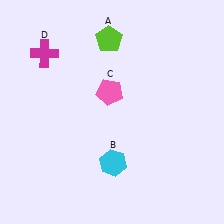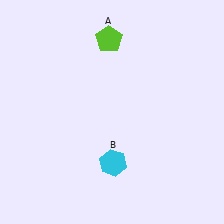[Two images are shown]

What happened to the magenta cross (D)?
The magenta cross (D) was removed in Image 2. It was in the top-left area of Image 1.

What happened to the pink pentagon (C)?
The pink pentagon (C) was removed in Image 2. It was in the top-left area of Image 1.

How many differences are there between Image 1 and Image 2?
There are 2 differences between the two images.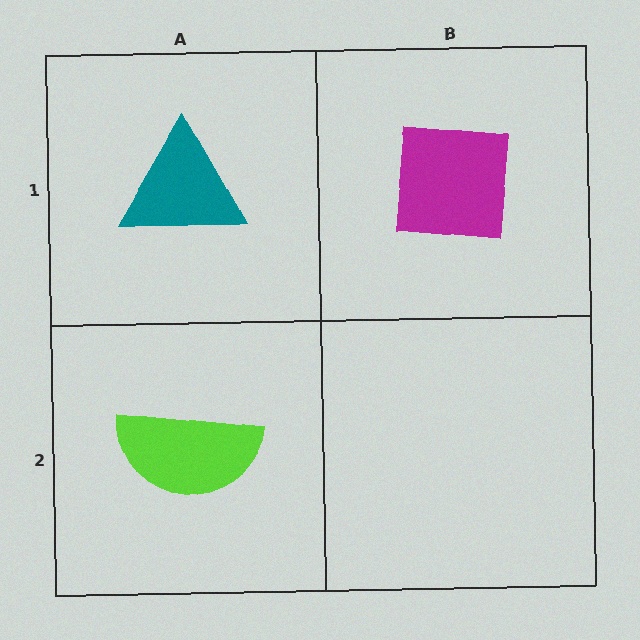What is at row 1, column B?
A magenta square.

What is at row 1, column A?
A teal triangle.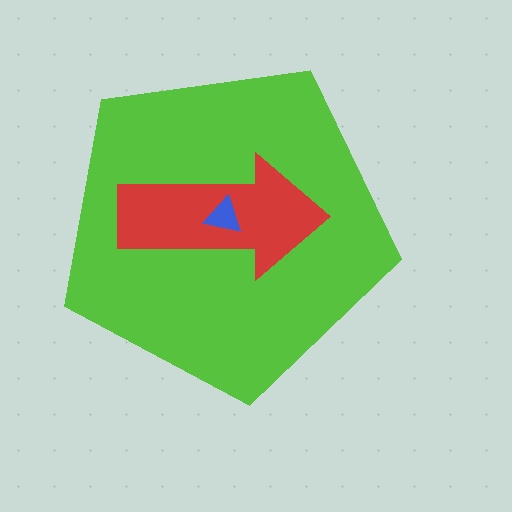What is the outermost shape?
The lime pentagon.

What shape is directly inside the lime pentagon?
The red arrow.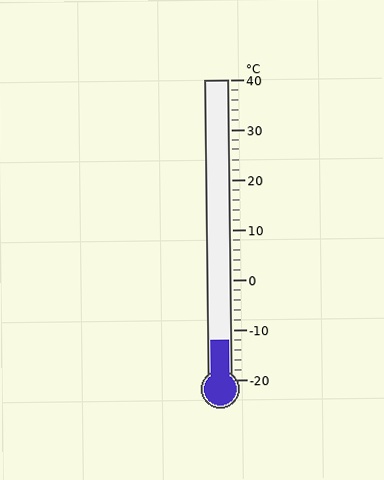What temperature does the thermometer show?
The thermometer shows approximately -12°C.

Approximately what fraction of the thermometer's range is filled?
The thermometer is filled to approximately 15% of its range.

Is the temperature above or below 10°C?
The temperature is below 10°C.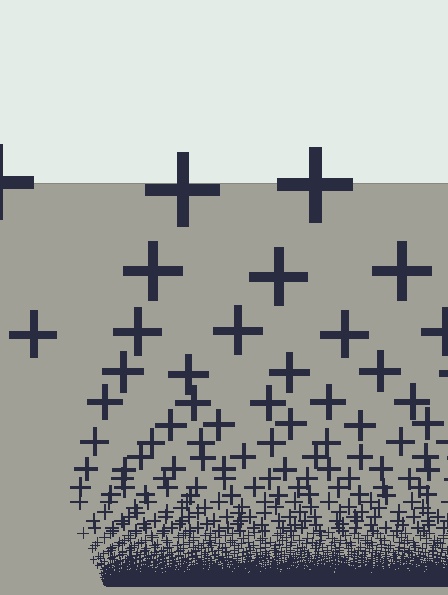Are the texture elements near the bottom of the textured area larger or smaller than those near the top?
Smaller. The gradient is inverted — elements near the bottom are smaller and denser.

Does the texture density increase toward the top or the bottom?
Density increases toward the bottom.